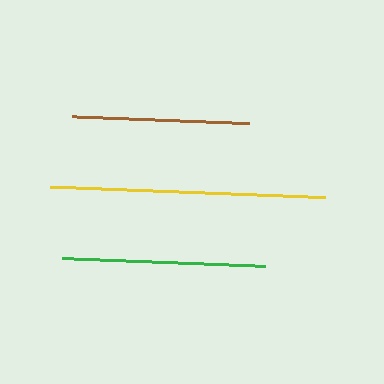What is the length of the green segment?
The green segment is approximately 203 pixels long.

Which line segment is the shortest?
The brown line is the shortest at approximately 177 pixels.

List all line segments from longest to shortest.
From longest to shortest: yellow, green, brown.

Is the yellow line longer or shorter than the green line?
The yellow line is longer than the green line.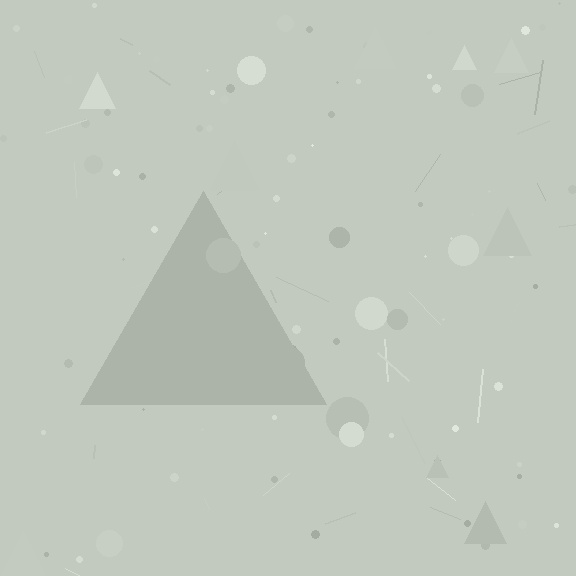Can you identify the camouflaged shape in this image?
The camouflaged shape is a triangle.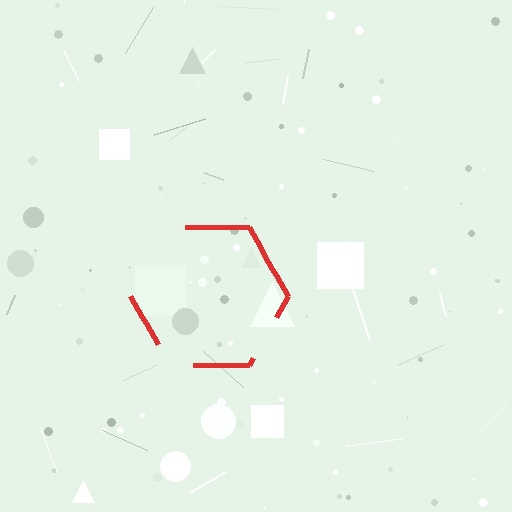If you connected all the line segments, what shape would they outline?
They would outline a hexagon.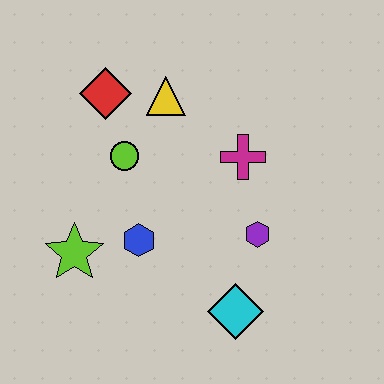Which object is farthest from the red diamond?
The cyan diamond is farthest from the red diamond.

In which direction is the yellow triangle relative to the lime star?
The yellow triangle is above the lime star.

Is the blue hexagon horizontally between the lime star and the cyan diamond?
Yes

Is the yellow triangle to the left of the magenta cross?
Yes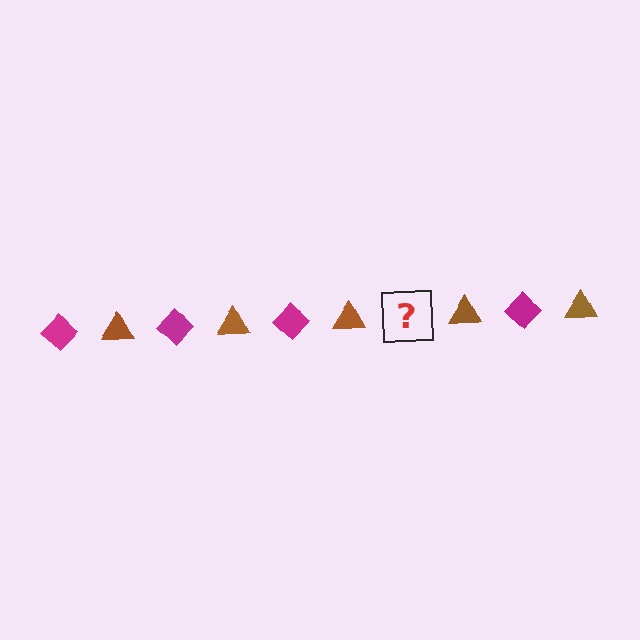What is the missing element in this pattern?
The missing element is a magenta diamond.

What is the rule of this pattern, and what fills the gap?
The rule is that the pattern alternates between magenta diamond and brown triangle. The gap should be filled with a magenta diamond.